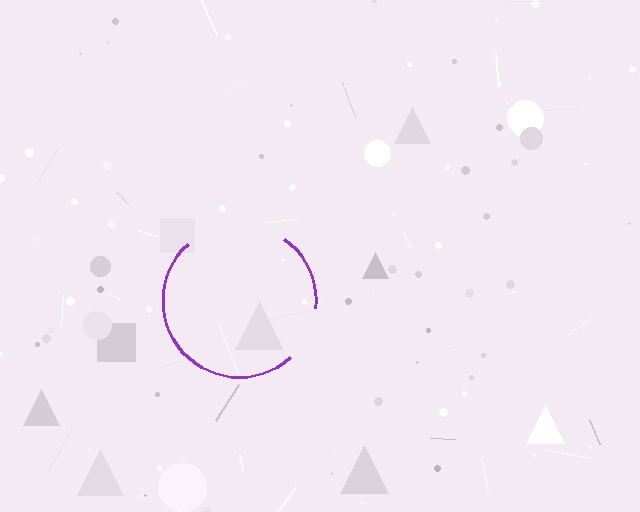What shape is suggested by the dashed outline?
The dashed outline suggests a circle.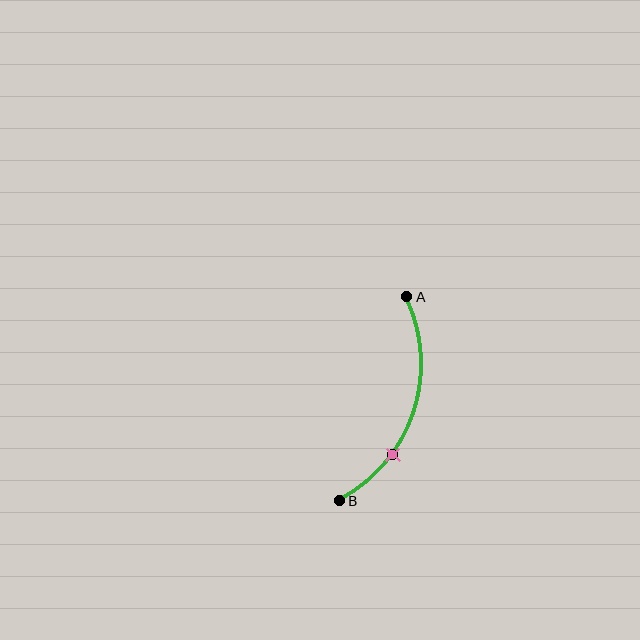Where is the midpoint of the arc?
The arc midpoint is the point on the curve farthest from the straight line joining A and B. It sits to the right of that line.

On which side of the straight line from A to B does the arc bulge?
The arc bulges to the right of the straight line connecting A and B.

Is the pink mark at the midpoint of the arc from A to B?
No. The pink mark lies on the arc but is closer to endpoint B. The arc midpoint would be at the point on the curve equidistant along the arc from both A and B.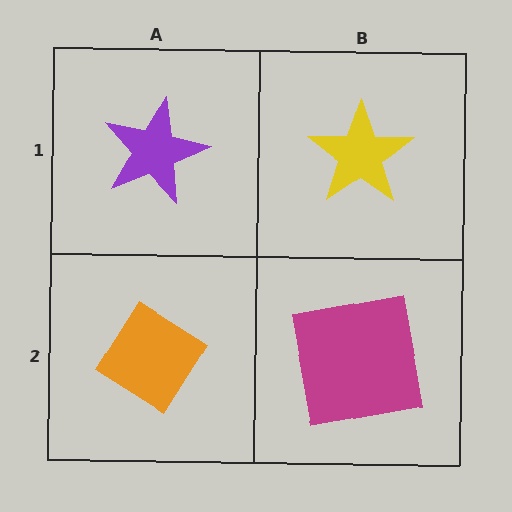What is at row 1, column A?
A purple star.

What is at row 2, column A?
An orange diamond.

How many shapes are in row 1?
2 shapes.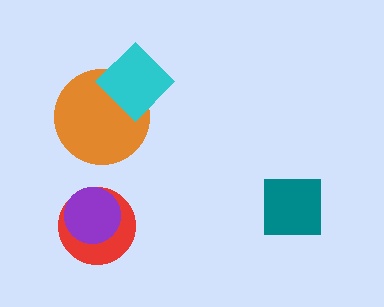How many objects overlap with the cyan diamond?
1 object overlaps with the cyan diamond.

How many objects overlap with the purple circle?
1 object overlaps with the purple circle.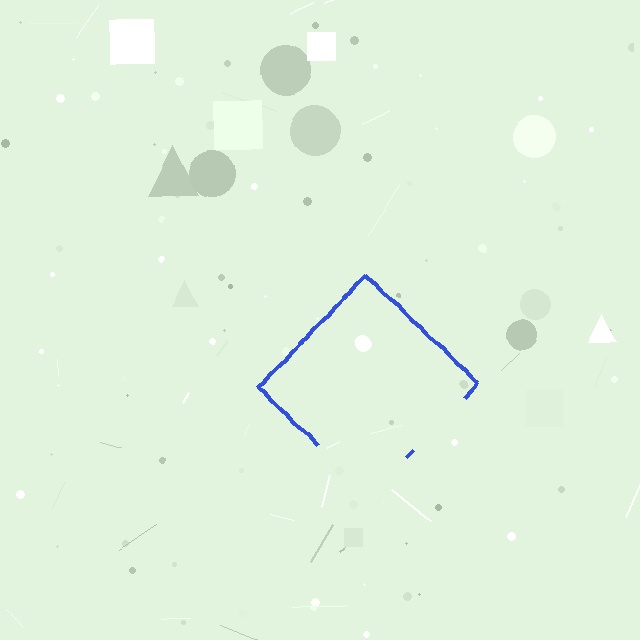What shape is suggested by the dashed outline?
The dashed outline suggests a diamond.